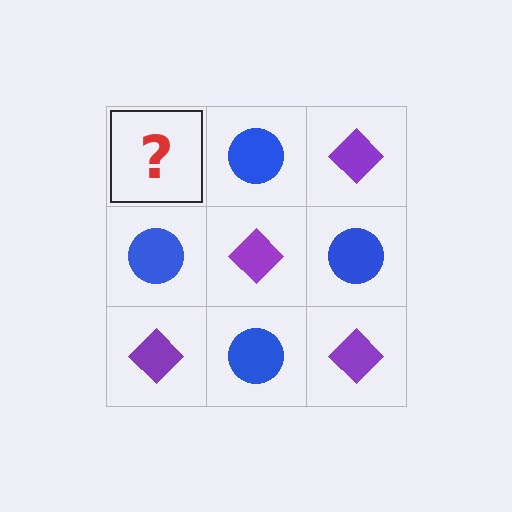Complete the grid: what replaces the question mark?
The question mark should be replaced with a purple diamond.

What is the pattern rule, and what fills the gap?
The rule is that it alternates purple diamond and blue circle in a checkerboard pattern. The gap should be filled with a purple diamond.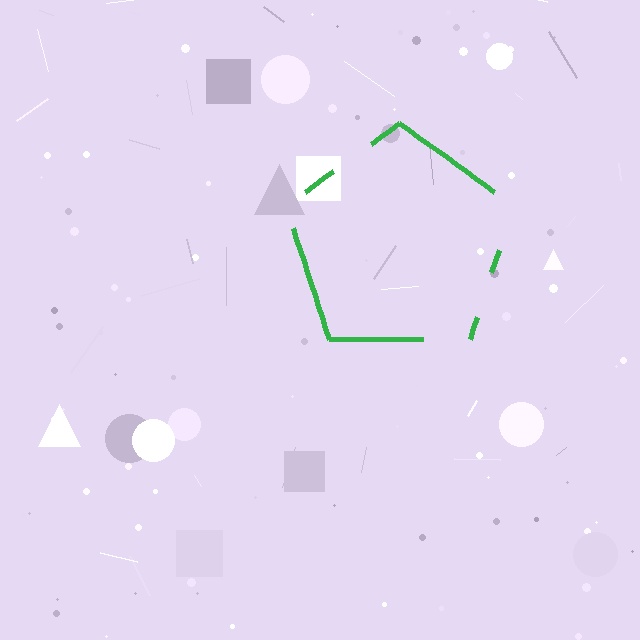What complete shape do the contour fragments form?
The contour fragments form a pentagon.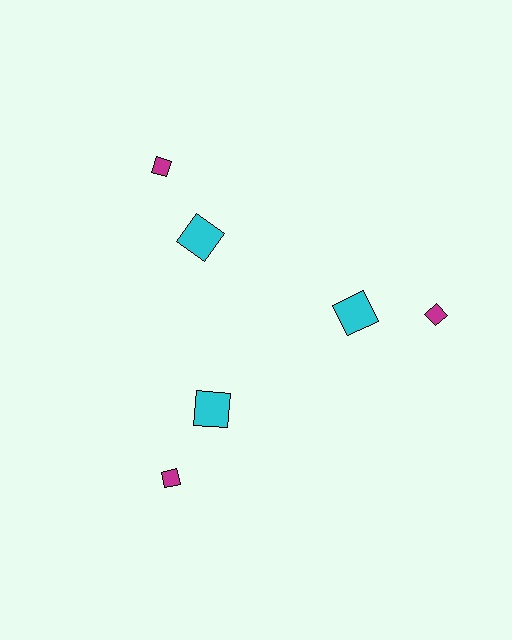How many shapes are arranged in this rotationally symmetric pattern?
There are 6 shapes, arranged in 3 groups of 2.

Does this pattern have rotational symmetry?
Yes, this pattern has 3-fold rotational symmetry. It looks the same after rotating 120 degrees around the center.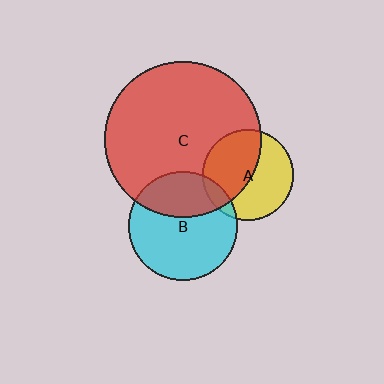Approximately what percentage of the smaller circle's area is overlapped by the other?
Approximately 10%.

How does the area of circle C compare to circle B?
Approximately 2.1 times.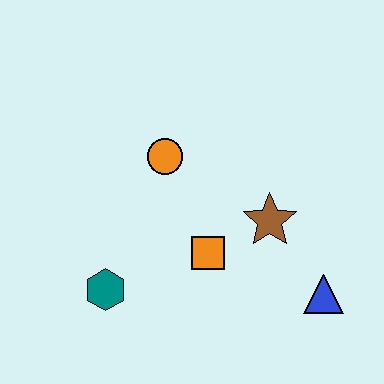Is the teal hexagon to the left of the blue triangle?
Yes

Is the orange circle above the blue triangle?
Yes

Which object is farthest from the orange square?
The blue triangle is farthest from the orange square.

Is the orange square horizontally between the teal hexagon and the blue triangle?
Yes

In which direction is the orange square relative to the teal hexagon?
The orange square is to the right of the teal hexagon.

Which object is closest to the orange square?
The brown star is closest to the orange square.